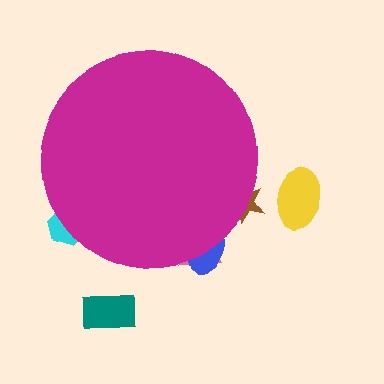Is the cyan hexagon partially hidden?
Yes, the cyan hexagon is partially hidden behind the magenta circle.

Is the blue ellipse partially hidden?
Yes, the blue ellipse is partially hidden behind the magenta circle.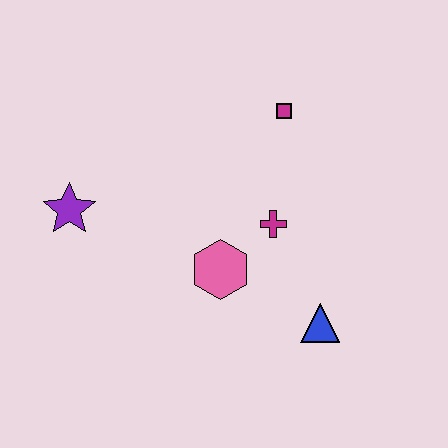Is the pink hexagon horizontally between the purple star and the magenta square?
Yes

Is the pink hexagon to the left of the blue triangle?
Yes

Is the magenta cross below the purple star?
Yes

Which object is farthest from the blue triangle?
The purple star is farthest from the blue triangle.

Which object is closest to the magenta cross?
The pink hexagon is closest to the magenta cross.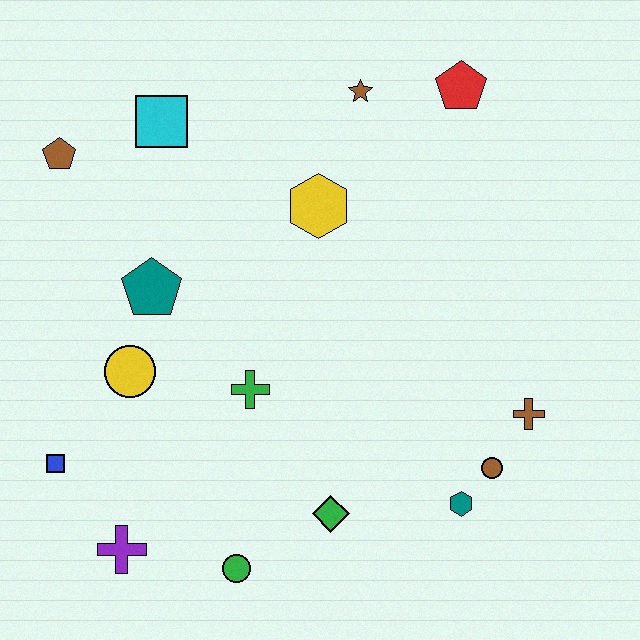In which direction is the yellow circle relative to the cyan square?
The yellow circle is below the cyan square.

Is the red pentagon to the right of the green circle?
Yes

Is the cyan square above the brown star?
No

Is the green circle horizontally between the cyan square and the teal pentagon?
No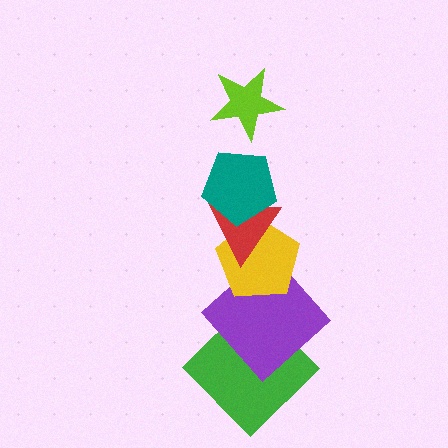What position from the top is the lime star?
The lime star is 1st from the top.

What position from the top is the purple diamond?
The purple diamond is 5th from the top.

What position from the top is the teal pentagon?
The teal pentagon is 2nd from the top.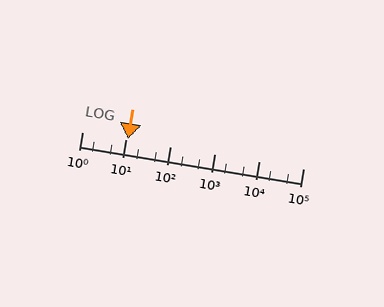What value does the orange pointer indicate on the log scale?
The pointer indicates approximately 11.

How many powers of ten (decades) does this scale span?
The scale spans 5 decades, from 1 to 100000.